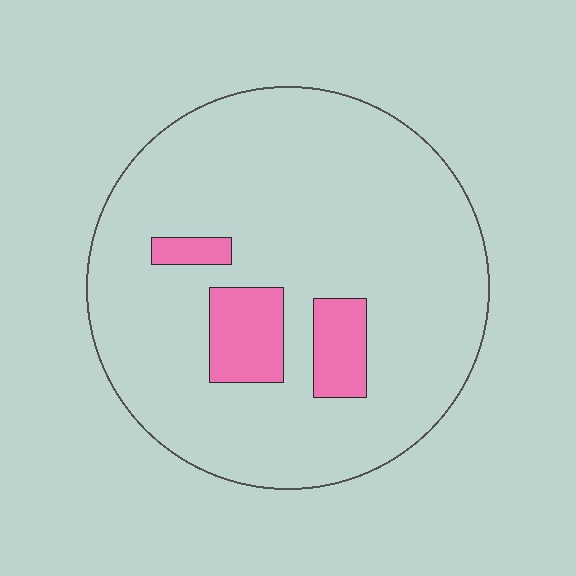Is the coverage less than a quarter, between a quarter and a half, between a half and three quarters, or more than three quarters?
Less than a quarter.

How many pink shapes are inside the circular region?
3.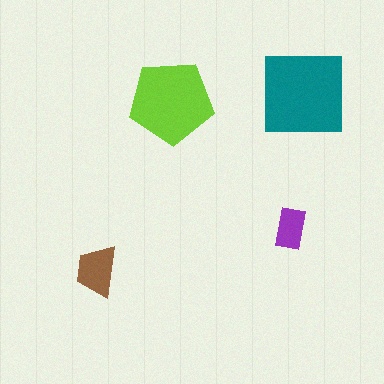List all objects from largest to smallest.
The teal square, the lime pentagon, the brown trapezoid, the purple rectangle.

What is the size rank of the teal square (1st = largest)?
1st.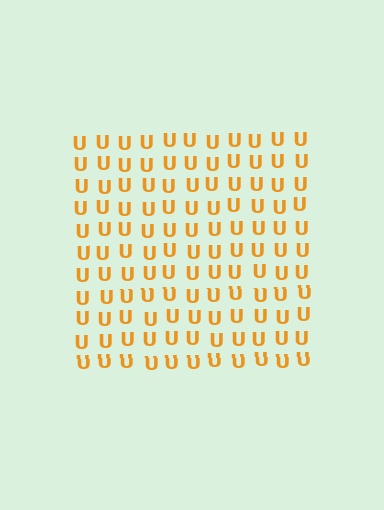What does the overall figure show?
The overall figure shows a square.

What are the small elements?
The small elements are letter U's.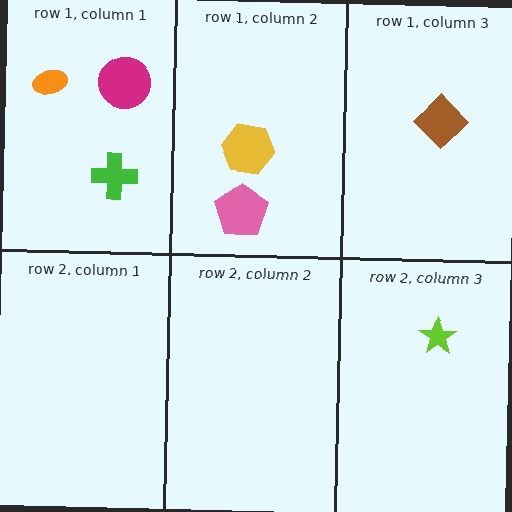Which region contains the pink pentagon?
The row 1, column 2 region.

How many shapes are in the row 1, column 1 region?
3.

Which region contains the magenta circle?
The row 1, column 1 region.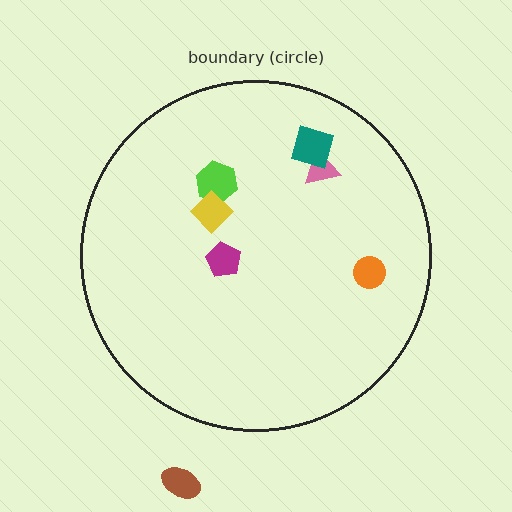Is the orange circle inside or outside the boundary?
Inside.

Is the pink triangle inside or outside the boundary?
Inside.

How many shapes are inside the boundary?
6 inside, 1 outside.